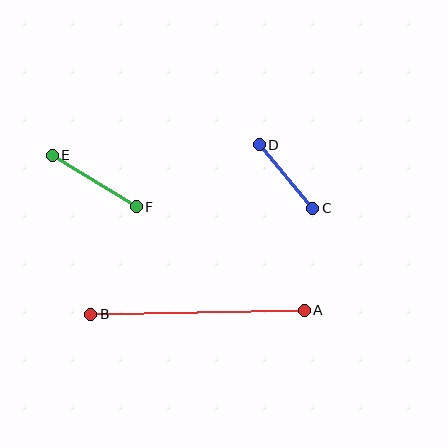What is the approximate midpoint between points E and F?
The midpoint is at approximately (94, 181) pixels.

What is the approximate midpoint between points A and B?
The midpoint is at approximately (198, 312) pixels.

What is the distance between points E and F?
The distance is approximately 98 pixels.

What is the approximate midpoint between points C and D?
The midpoint is at approximately (286, 176) pixels.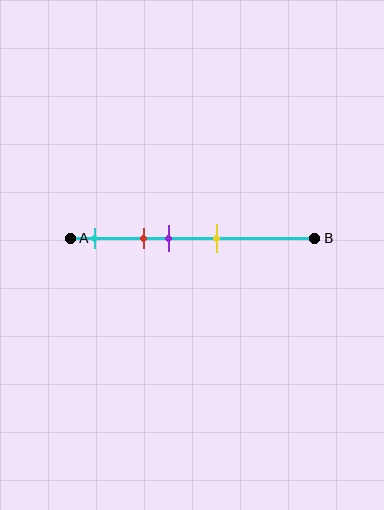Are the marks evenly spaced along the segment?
No, the marks are not evenly spaced.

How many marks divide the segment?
There are 4 marks dividing the segment.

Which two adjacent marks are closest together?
The red and purple marks are the closest adjacent pair.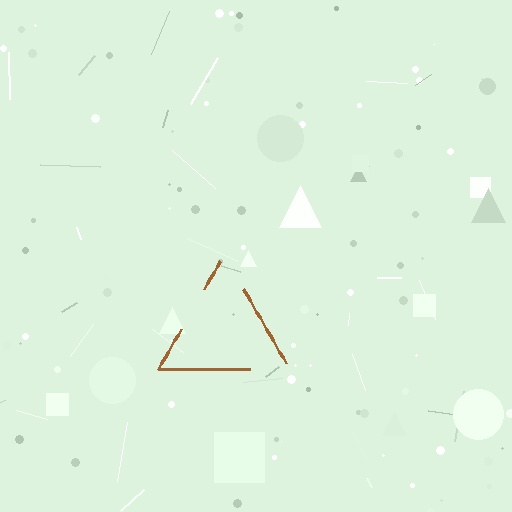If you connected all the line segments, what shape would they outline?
They would outline a triangle.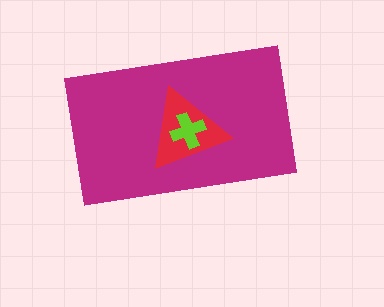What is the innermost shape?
The lime cross.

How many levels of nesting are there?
3.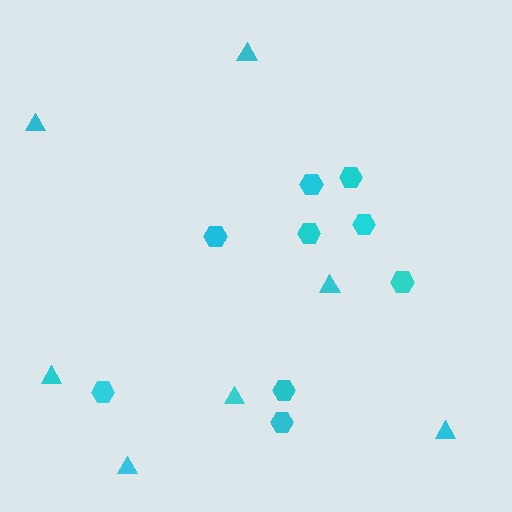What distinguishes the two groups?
There are 2 groups: one group of hexagons (9) and one group of triangles (7).